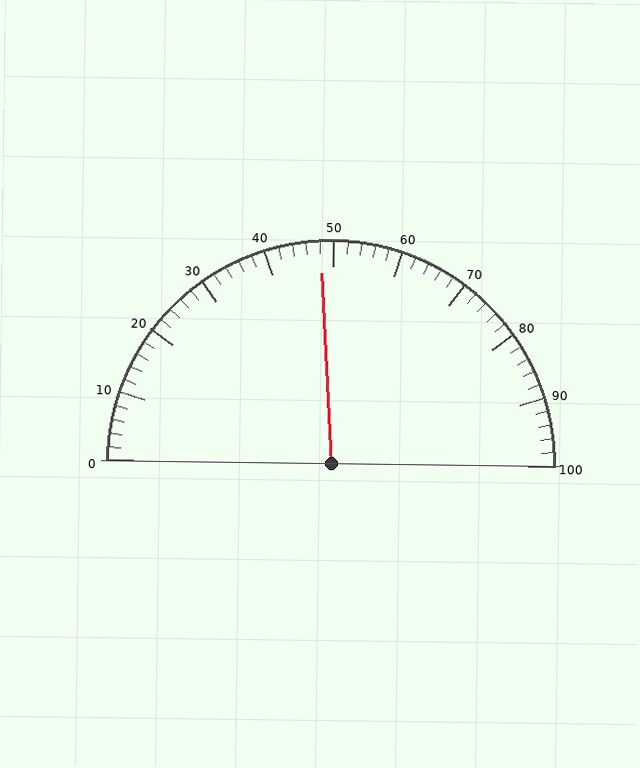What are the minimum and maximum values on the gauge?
The gauge ranges from 0 to 100.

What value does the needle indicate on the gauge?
The needle indicates approximately 48.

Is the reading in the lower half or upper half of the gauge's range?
The reading is in the lower half of the range (0 to 100).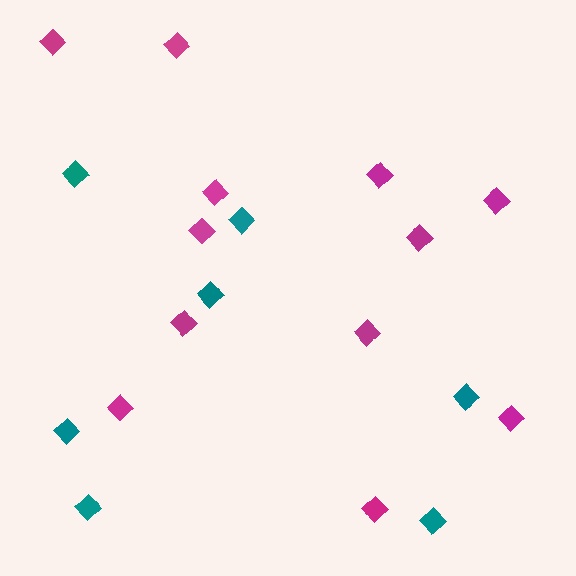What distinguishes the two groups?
There are 2 groups: one group of magenta diamonds (12) and one group of teal diamonds (7).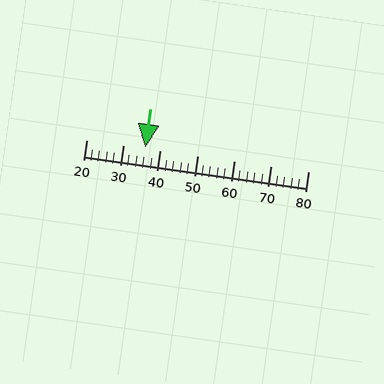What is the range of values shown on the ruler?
The ruler shows values from 20 to 80.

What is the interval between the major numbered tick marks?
The major tick marks are spaced 10 units apart.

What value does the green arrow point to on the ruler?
The green arrow points to approximately 36.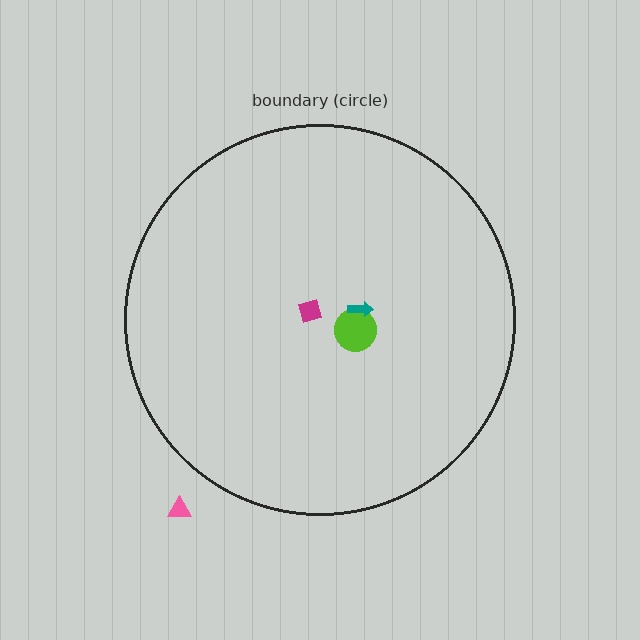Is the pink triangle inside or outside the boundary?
Outside.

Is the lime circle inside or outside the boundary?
Inside.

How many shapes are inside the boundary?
3 inside, 1 outside.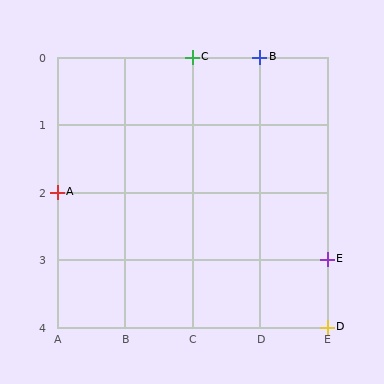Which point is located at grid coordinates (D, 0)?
Point B is at (D, 0).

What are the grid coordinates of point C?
Point C is at grid coordinates (C, 0).